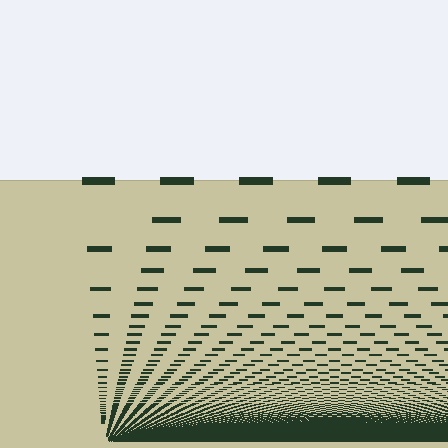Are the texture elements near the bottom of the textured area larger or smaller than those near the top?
Smaller. The gradient is inverted — elements near the bottom are smaller and denser.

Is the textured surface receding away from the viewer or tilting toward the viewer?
The surface appears to tilt toward the viewer. Texture elements get larger and sparser toward the top.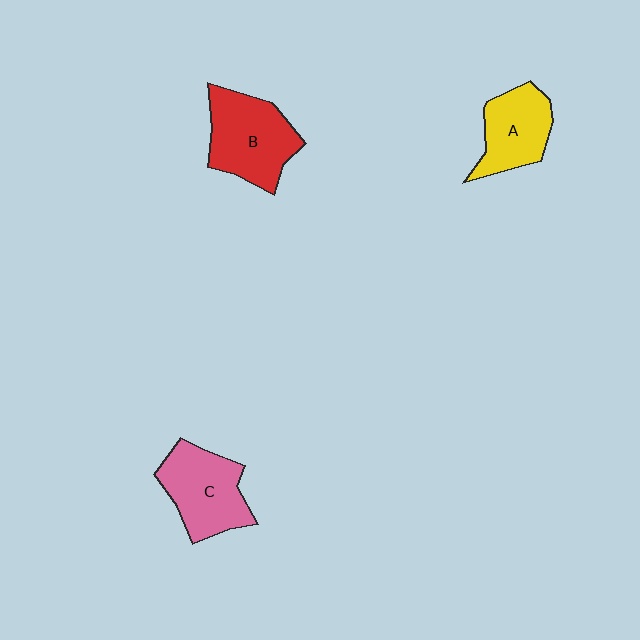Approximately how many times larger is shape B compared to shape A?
Approximately 1.3 times.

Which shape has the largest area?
Shape B (red).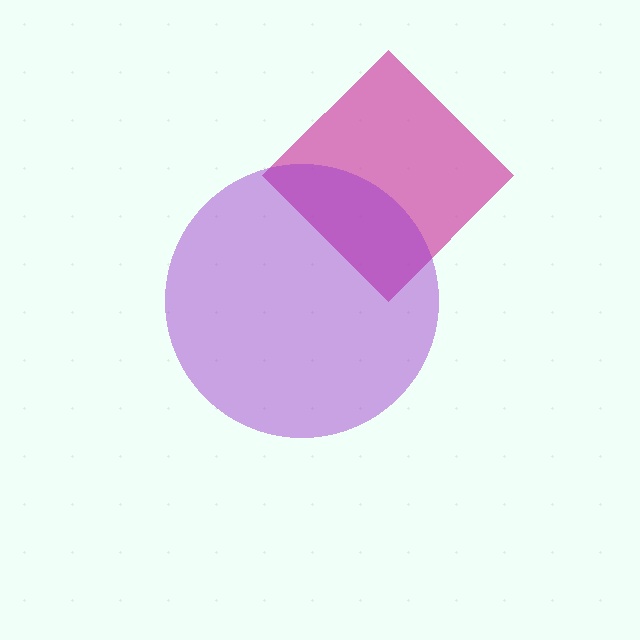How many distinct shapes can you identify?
There are 2 distinct shapes: a magenta diamond, a purple circle.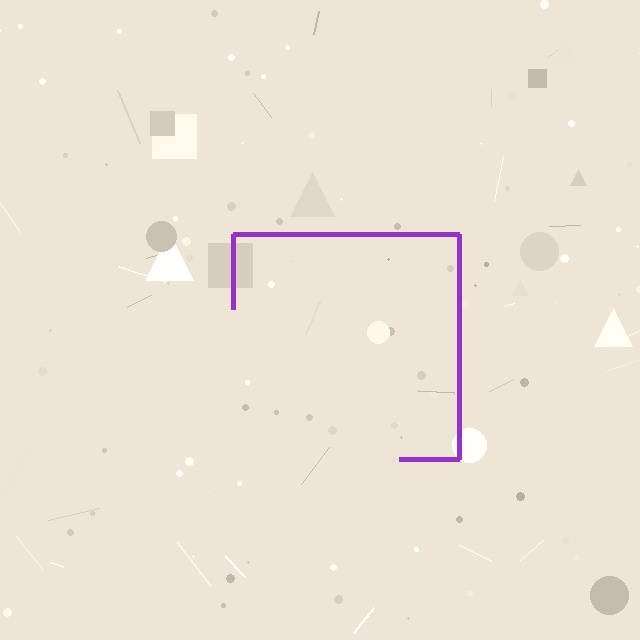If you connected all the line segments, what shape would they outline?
They would outline a square.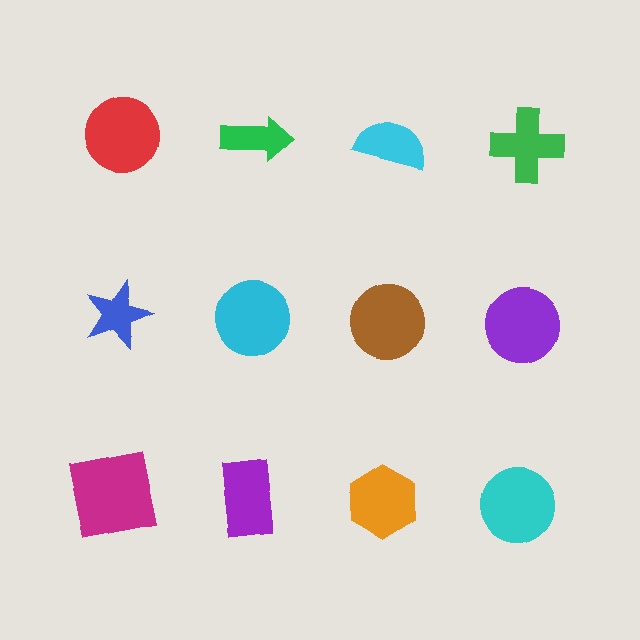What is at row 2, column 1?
A blue star.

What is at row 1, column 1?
A red circle.